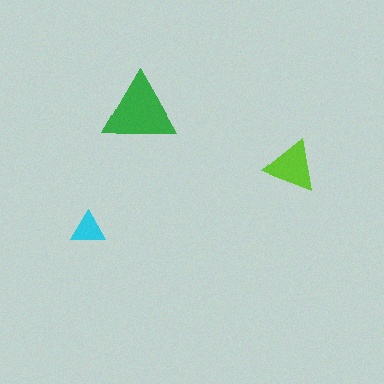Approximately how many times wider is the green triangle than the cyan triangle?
About 2 times wider.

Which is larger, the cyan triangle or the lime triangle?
The lime one.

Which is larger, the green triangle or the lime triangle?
The green one.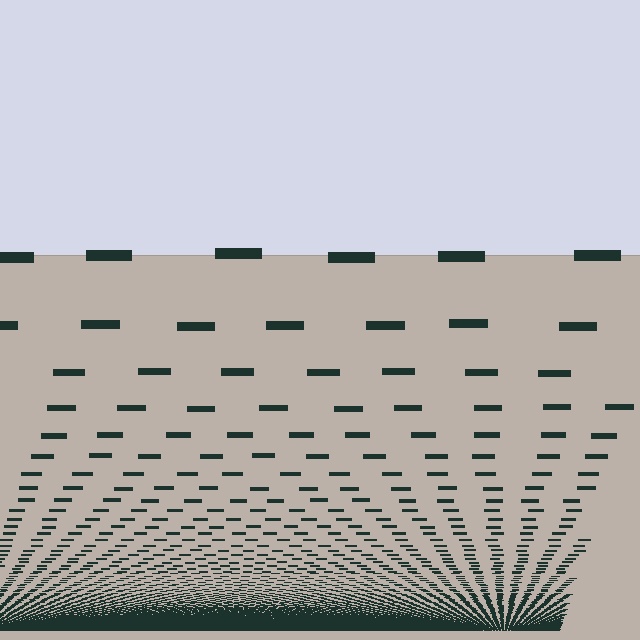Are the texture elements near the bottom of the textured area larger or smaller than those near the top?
Smaller. The gradient is inverted — elements near the bottom are smaller and denser.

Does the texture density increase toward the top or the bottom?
Density increases toward the bottom.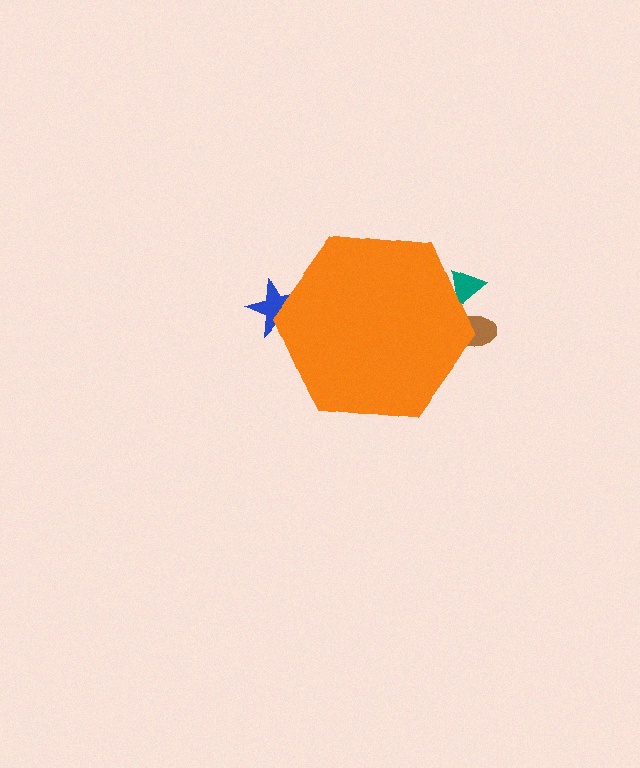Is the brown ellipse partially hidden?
Yes, the brown ellipse is partially hidden behind the orange hexagon.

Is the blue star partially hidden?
Yes, the blue star is partially hidden behind the orange hexagon.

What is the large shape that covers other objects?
An orange hexagon.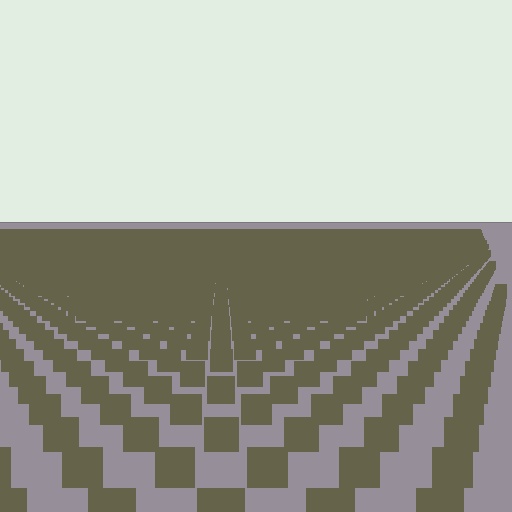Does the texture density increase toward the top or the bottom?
Density increases toward the top.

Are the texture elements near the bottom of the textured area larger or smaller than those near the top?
Larger. Near the bottom, elements are closer to the viewer and appear at a bigger on-screen size.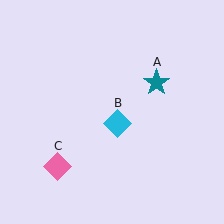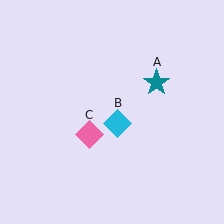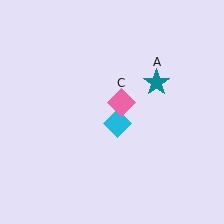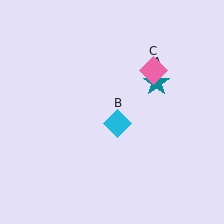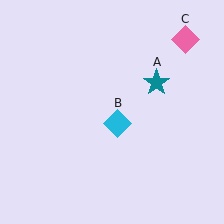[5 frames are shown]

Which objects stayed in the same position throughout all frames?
Teal star (object A) and cyan diamond (object B) remained stationary.